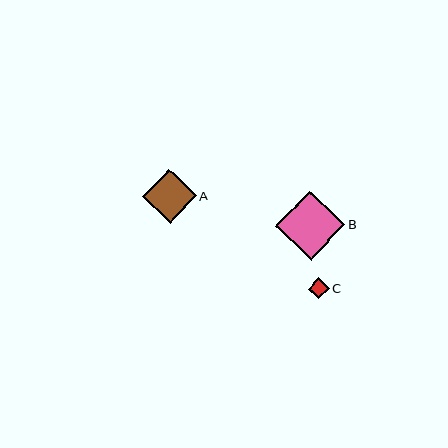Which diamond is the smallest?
Diamond C is the smallest with a size of approximately 21 pixels.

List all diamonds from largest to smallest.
From largest to smallest: B, A, C.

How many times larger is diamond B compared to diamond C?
Diamond B is approximately 3.3 times the size of diamond C.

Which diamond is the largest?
Diamond B is the largest with a size of approximately 69 pixels.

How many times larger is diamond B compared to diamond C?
Diamond B is approximately 3.3 times the size of diamond C.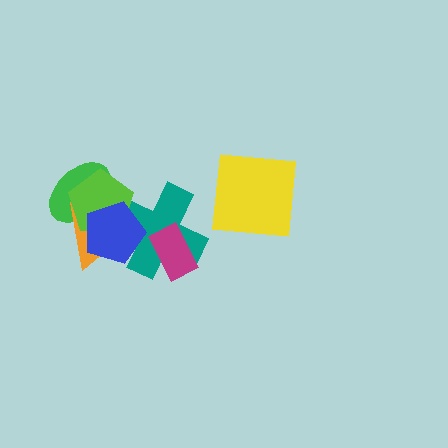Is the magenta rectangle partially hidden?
No, no other shape covers it.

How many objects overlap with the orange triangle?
4 objects overlap with the orange triangle.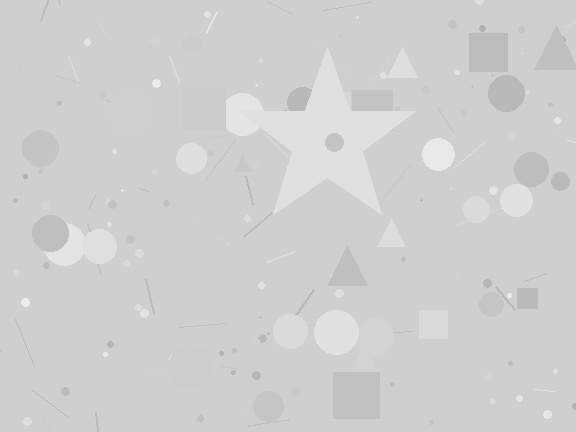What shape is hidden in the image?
A star is hidden in the image.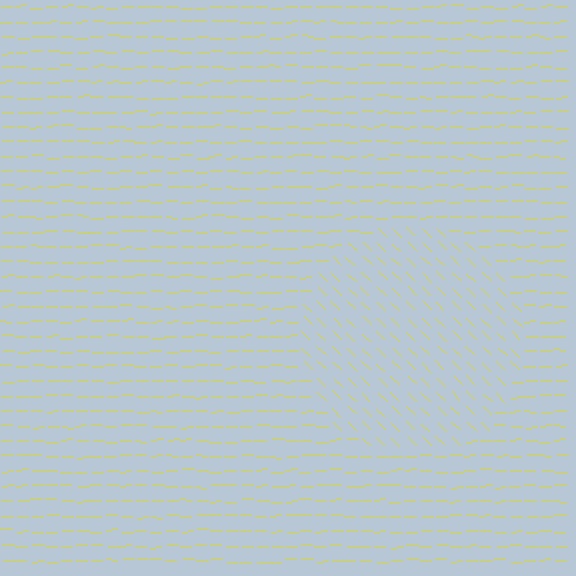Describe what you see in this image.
The image is filled with small yellow line segments. A circle region in the image has lines oriented differently from the surrounding lines, creating a visible texture boundary.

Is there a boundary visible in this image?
Yes, there is a texture boundary formed by a change in line orientation.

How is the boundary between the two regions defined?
The boundary is defined purely by a change in line orientation (approximately 45 degrees difference). All lines are the same color and thickness.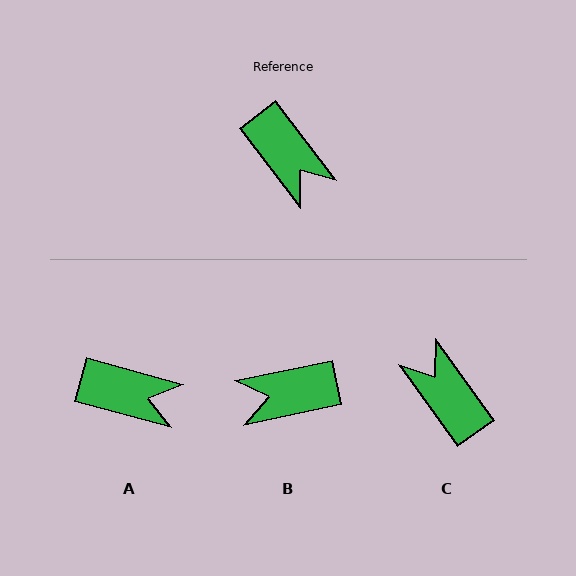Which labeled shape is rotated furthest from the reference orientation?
C, about 178 degrees away.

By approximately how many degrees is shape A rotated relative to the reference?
Approximately 37 degrees counter-clockwise.